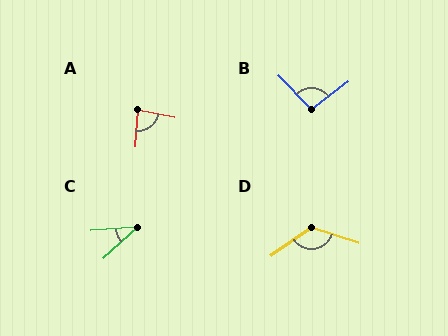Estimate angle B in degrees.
Approximately 97 degrees.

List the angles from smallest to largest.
C (38°), A (83°), B (97°), D (127°).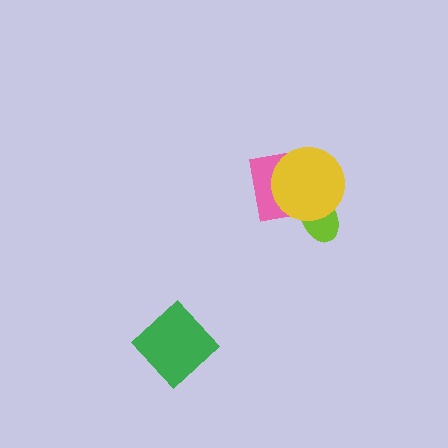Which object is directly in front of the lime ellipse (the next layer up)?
The pink square is directly in front of the lime ellipse.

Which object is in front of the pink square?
The yellow circle is in front of the pink square.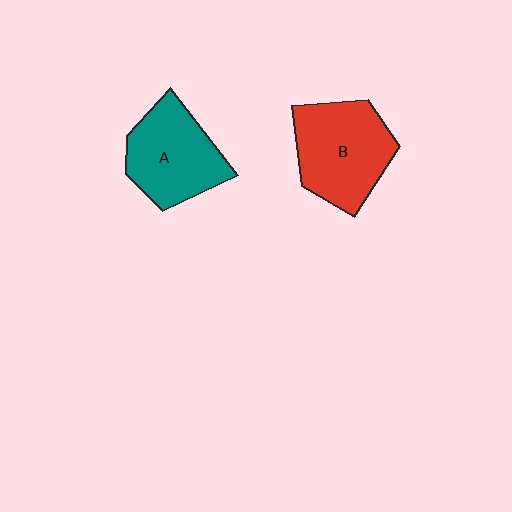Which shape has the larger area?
Shape B (red).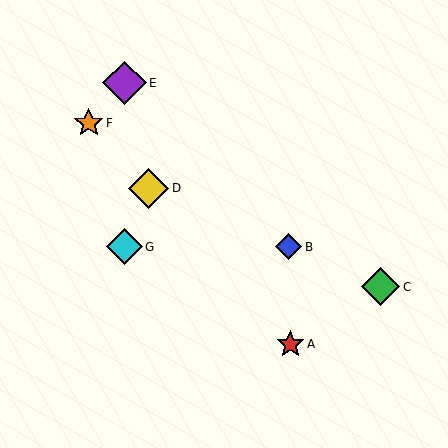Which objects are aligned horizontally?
Objects B, G are aligned horizontally.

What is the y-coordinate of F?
Object F is at y≈123.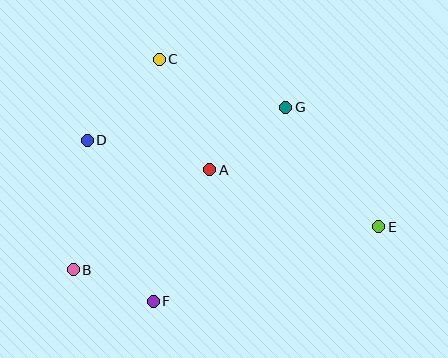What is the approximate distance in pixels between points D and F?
The distance between D and F is approximately 174 pixels.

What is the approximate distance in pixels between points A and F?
The distance between A and F is approximately 143 pixels.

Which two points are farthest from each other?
Points B and E are farthest from each other.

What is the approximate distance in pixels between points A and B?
The distance between A and B is approximately 169 pixels.